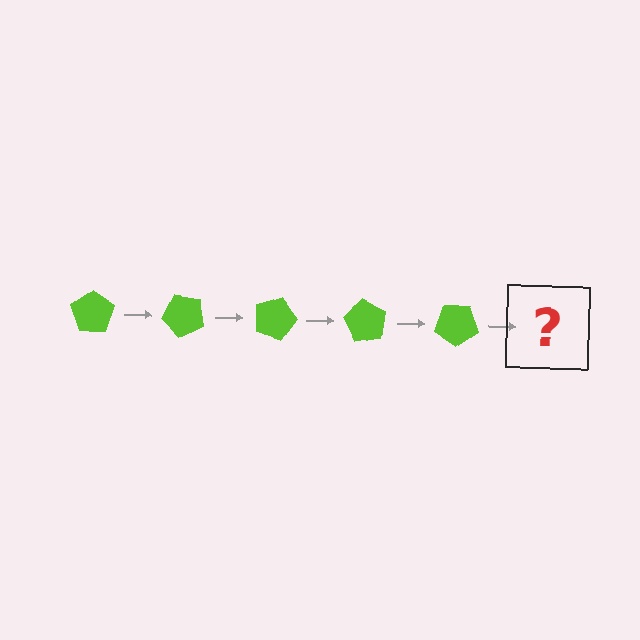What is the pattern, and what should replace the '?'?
The pattern is that the pentagon rotates 45 degrees each step. The '?' should be a lime pentagon rotated 225 degrees.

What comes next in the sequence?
The next element should be a lime pentagon rotated 225 degrees.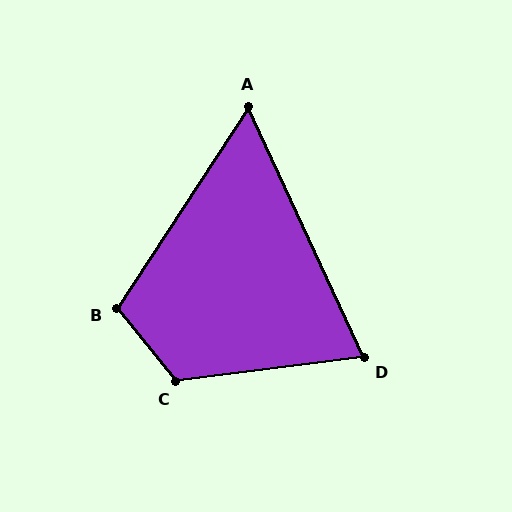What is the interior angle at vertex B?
Approximately 108 degrees (obtuse).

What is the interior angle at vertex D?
Approximately 72 degrees (acute).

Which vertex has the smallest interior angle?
A, at approximately 58 degrees.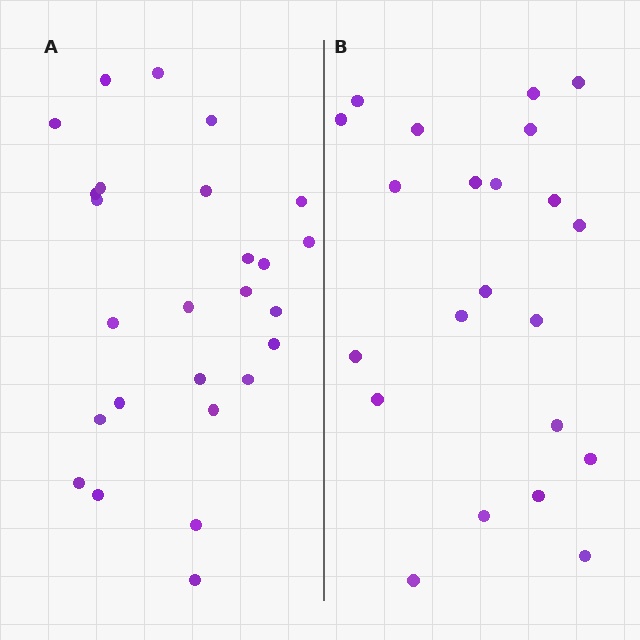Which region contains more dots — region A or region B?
Region A (the left region) has more dots.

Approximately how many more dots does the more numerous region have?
Region A has about 4 more dots than region B.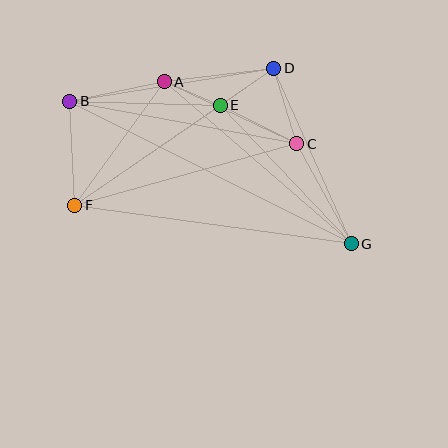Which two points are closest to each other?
Points A and E are closest to each other.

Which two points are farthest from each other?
Points B and G are farthest from each other.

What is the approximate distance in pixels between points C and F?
The distance between C and F is approximately 230 pixels.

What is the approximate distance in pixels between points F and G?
The distance between F and G is approximately 279 pixels.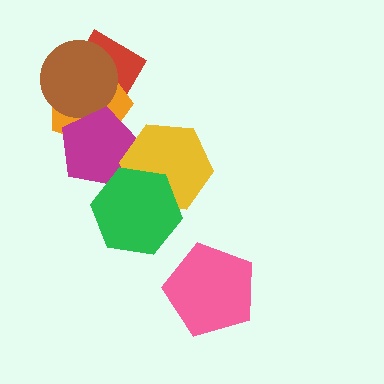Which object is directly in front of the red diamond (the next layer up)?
The orange pentagon is directly in front of the red diamond.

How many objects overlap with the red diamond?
2 objects overlap with the red diamond.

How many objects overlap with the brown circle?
3 objects overlap with the brown circle.